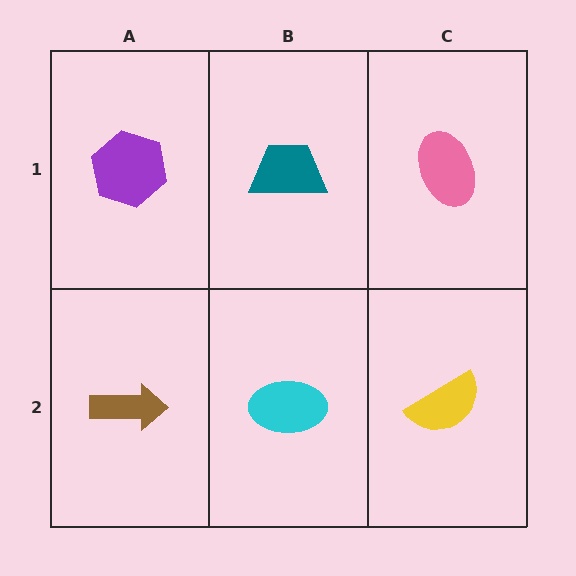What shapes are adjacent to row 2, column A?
A purple hexagon (row 1, column A), a cyan ellipse (row 2, column B).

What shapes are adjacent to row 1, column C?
A yellow semicircle (row 2, column C), a teal trapezoid (row 1, column B).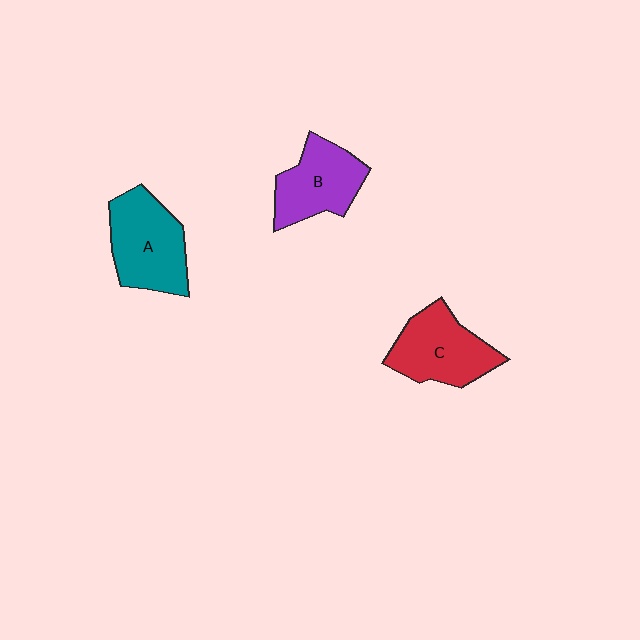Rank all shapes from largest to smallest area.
From largest to smallest: A (teal), C (red), B (purple).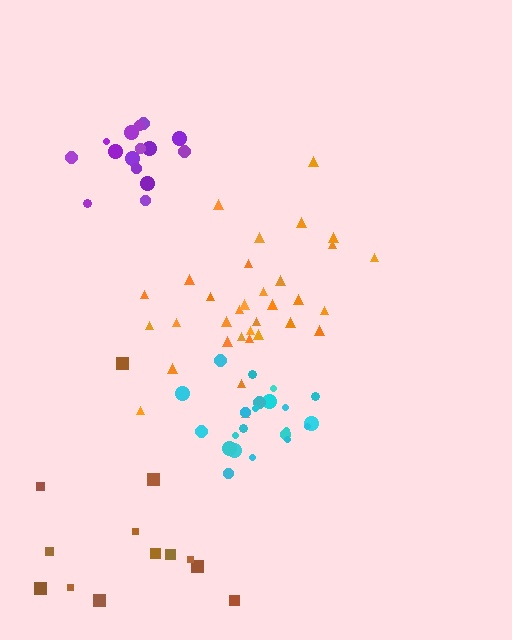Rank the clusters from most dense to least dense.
cyan, purple, orange, brown.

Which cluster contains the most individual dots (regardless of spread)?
Orange (33).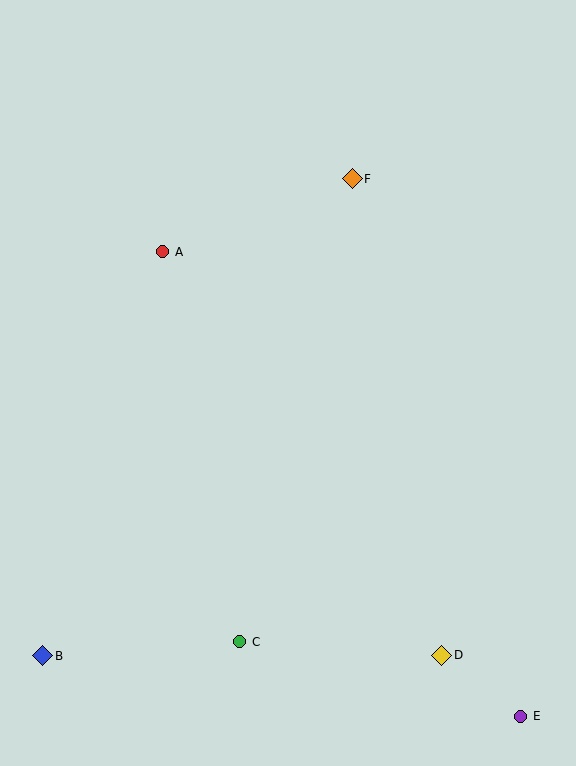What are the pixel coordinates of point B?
Point B is at (43, 656).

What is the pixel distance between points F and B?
The distance between F and B is 568 pixels.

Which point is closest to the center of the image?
Point A at (163, 252) is closest to the center.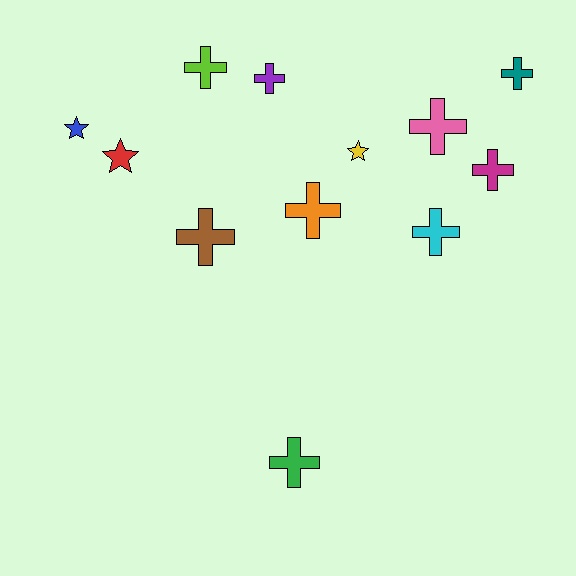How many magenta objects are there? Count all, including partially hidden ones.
There is 1 magenta object.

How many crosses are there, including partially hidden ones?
There are 9 crosses.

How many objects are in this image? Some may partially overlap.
There are 12 objects.